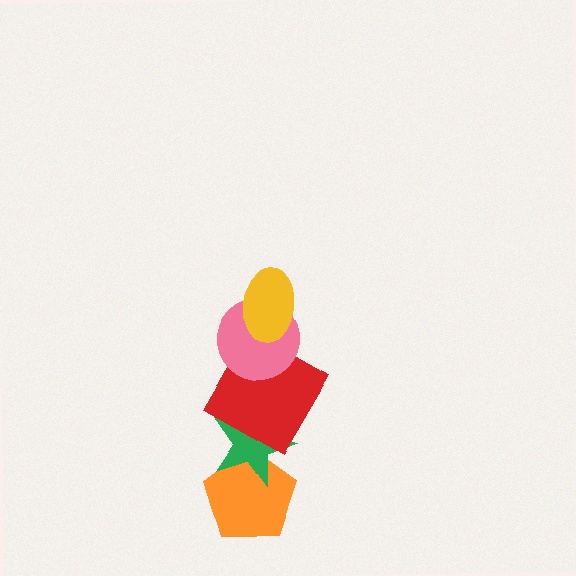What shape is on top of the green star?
The red square is on top of the green star.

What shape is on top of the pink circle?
The yellow ellipse is on top of the pink circle.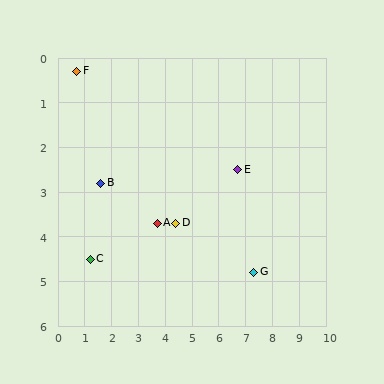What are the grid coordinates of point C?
Point C is at approximately (1.2, 4.5).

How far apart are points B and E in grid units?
Points B and E are about 5.1 grid units apart.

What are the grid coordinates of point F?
Point F is at approximately (0.7, 0.3).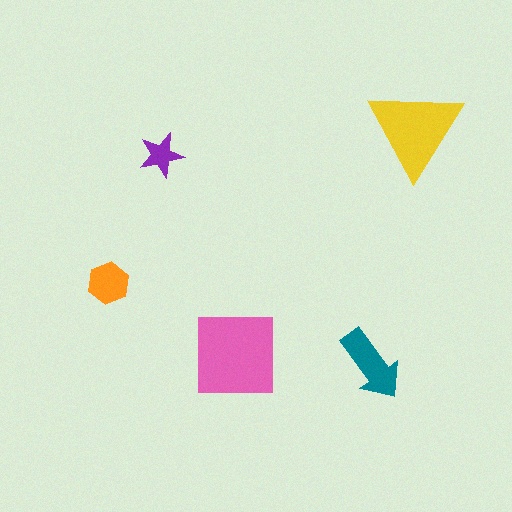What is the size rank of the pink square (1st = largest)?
1st.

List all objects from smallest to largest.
The purple star, the orange hexagon, the teal arrow, the yellow triangle, the pink square.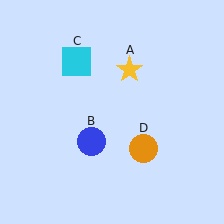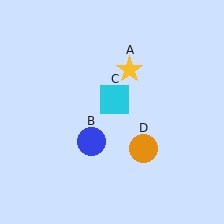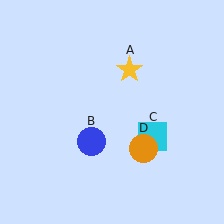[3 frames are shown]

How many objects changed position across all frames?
1 object changed position: cyan square (object C).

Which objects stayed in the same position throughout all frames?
Yellow star (object A) and blue circle (object B) and orange circle (object D) remained stationary.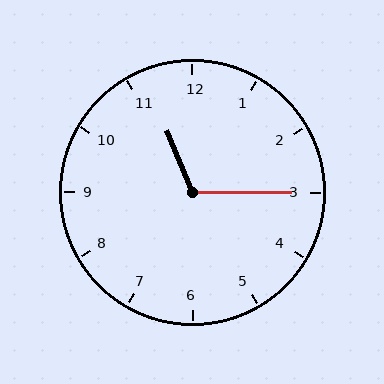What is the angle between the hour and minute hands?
Approximately 112 degrees.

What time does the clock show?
11:15.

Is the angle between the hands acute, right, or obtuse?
It is obtuse.